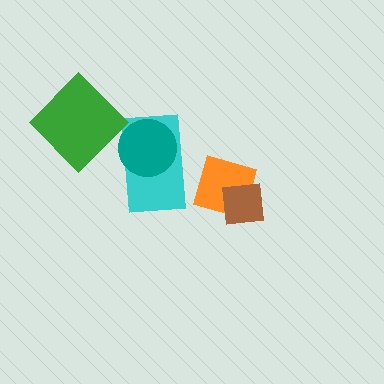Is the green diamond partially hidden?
No, no other shape covers it.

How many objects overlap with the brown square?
1 object overlaps with the brown square.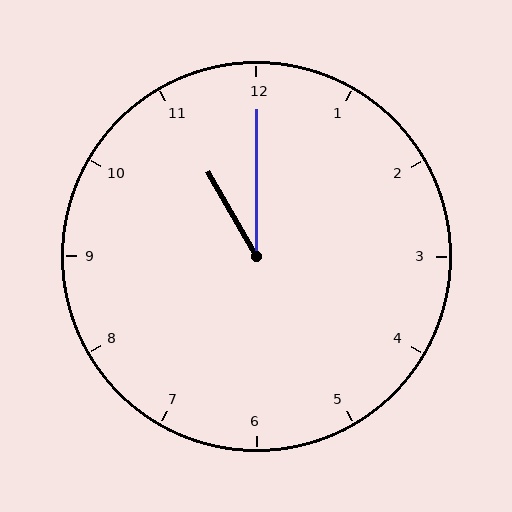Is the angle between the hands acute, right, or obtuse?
It is acute.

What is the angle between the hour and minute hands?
Approximately 30 degrees.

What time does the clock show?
11:00.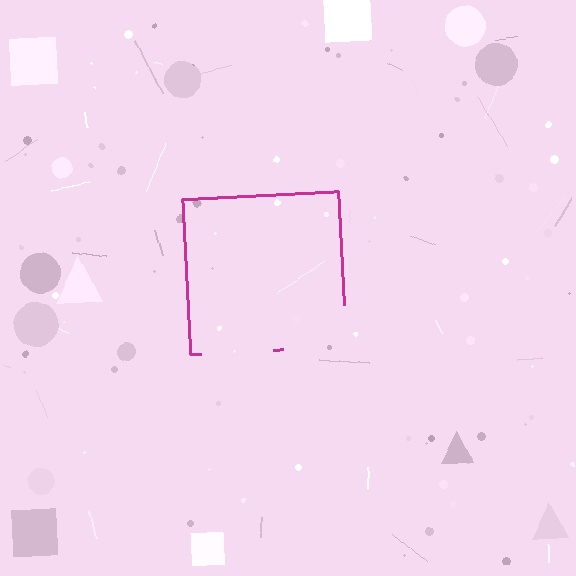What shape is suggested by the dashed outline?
The dashed outline suggests a square.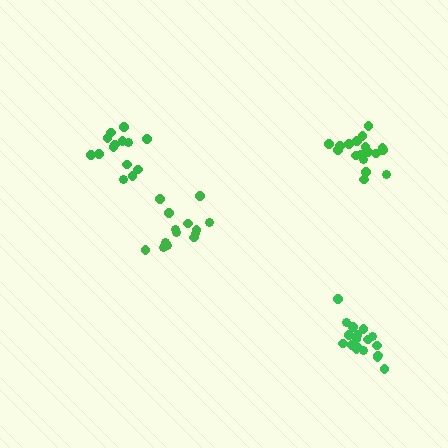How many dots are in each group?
Group 1: 18 dots, Group 2: 18 dots, Group 3: 14 dots, Group 4: 14 dots (64 total).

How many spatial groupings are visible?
There are 4 spatial groupings.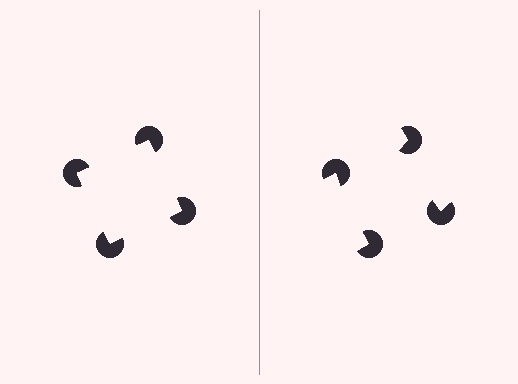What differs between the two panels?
The pac-man discs are positioned identically on both sides; only the wedge orientations differ. On the left they align to a square; on the right they are misaligned.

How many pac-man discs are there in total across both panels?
8 — 4 on each side.